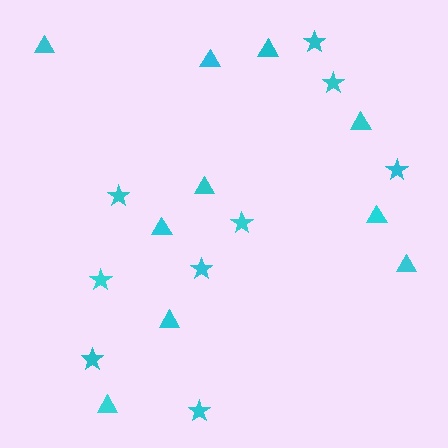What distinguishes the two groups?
There are 2 groups: one group of triangles (10) and one group of stars (9).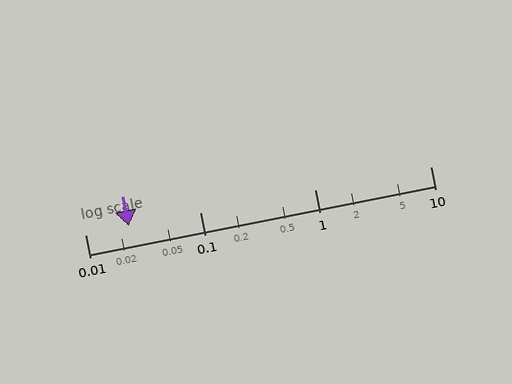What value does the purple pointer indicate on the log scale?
The pointer indicates approximately 0.024.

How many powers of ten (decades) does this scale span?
The scale spans 3 decades, from 0.01 to 10.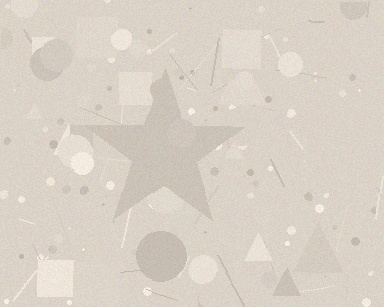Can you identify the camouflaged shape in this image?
The camouflaged shape is a star.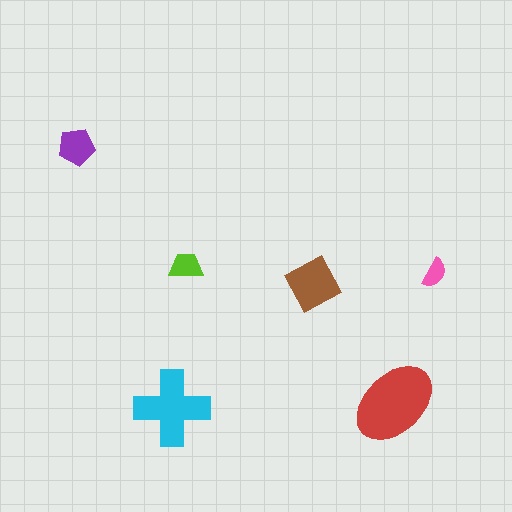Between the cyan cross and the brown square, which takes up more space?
The cyan cross.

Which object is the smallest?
The pink semicircle.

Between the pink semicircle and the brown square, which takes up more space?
The brown square.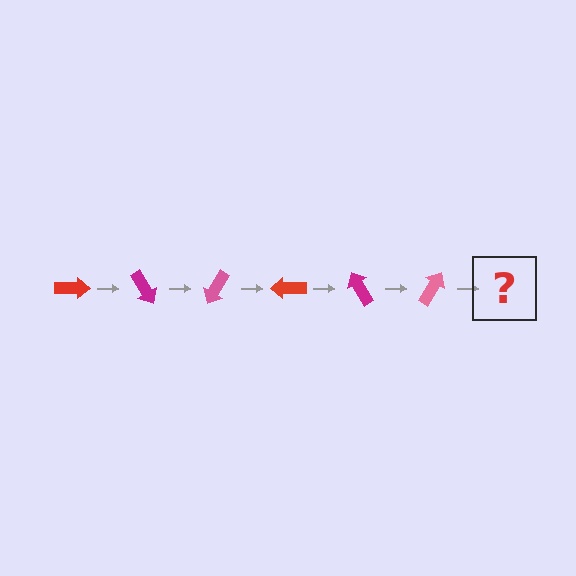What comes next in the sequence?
The next element should be a red arrow, rotated 360 degrees from the start.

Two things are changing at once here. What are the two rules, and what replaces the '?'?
The two rules are that it rotates 60 degrees each step and the color cycles through red, magenta, and pink. The '?' should be a red arrow, rotated 360 degrees from the start.